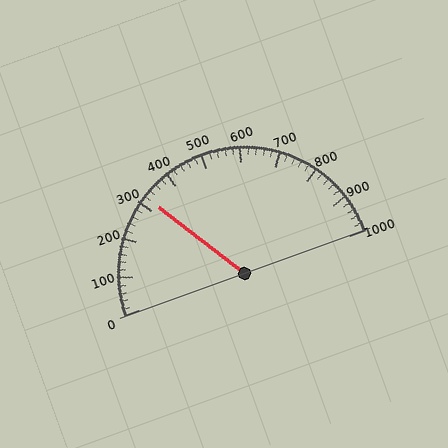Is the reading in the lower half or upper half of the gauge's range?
The reading is in the lower half of the range (0 to 1000).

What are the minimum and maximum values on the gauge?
The gauge ranges from 0 to 1000.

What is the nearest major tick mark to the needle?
The nearest major tick mark is 300.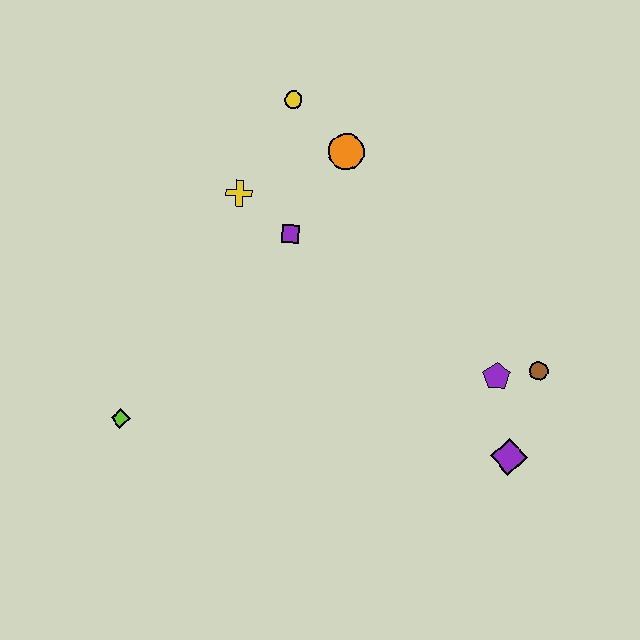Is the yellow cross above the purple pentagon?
Yes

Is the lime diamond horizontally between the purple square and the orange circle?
No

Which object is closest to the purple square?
The yellow cross is closest to the purple square.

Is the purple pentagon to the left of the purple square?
No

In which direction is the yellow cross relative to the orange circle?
The yellow cross is to the left of the orange circle.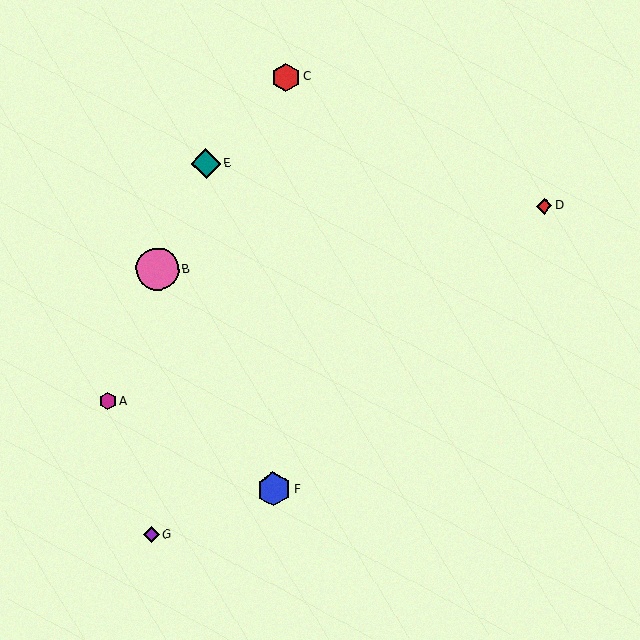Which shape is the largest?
The pink circle (labeled B) is the largest.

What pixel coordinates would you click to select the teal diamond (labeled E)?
Click at (206, 163) to select the teal diamond E.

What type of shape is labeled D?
Shape D is a red diamond.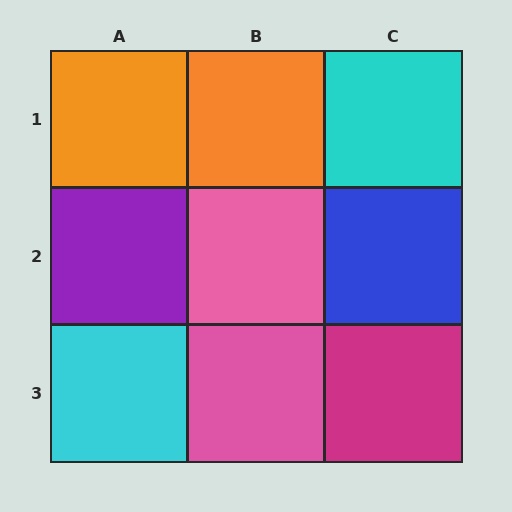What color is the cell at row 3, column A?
Cyan.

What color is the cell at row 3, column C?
Magenta.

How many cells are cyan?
2 cells are cyan.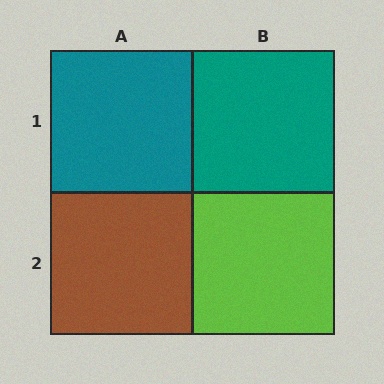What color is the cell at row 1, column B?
Teal.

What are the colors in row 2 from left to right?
Brown, lime.